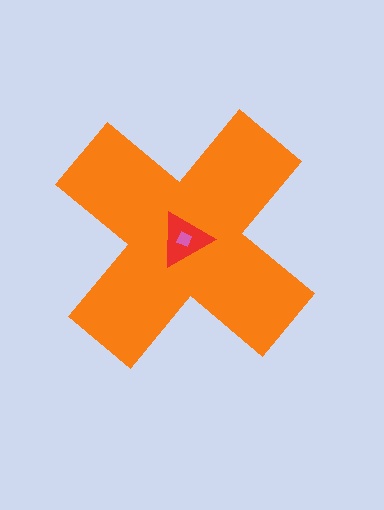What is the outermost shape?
The orange cross.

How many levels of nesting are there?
3.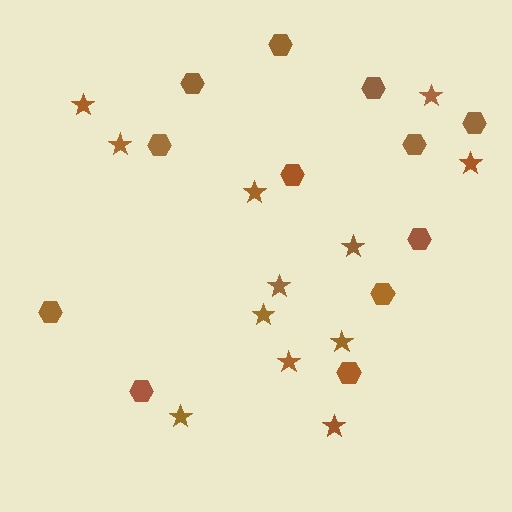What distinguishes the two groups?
There are 2 groups: one group of stars (12) and one group of hexagons (12).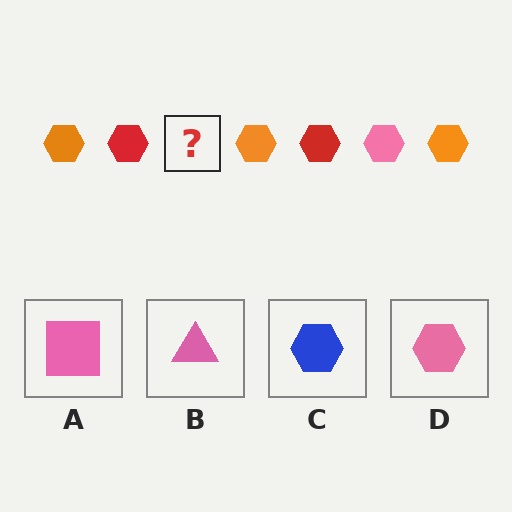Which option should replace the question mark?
Option D.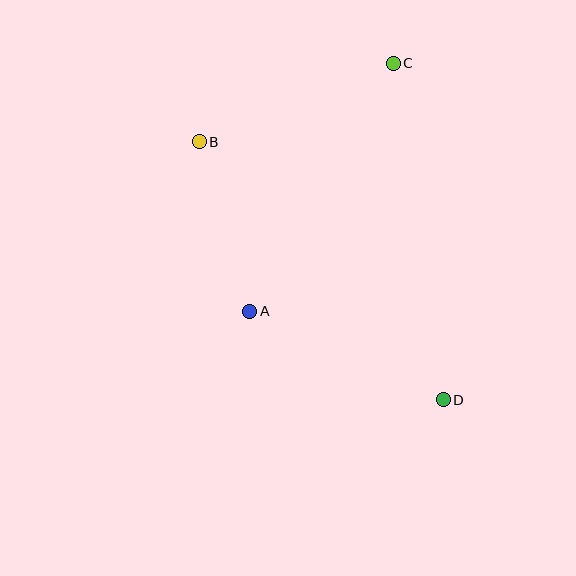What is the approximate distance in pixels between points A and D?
The distance between A and D is approximately 213 pixels.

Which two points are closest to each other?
Points A and B are closest to each other.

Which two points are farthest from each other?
Points B and D are farthest from each other.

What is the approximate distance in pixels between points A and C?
The distance between A and C is approximately 286 pixels.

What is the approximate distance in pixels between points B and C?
The distance between B and C is approximately 209 pixels.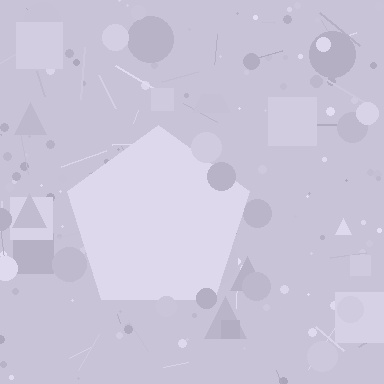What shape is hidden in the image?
A pentagon is hidden in the image.